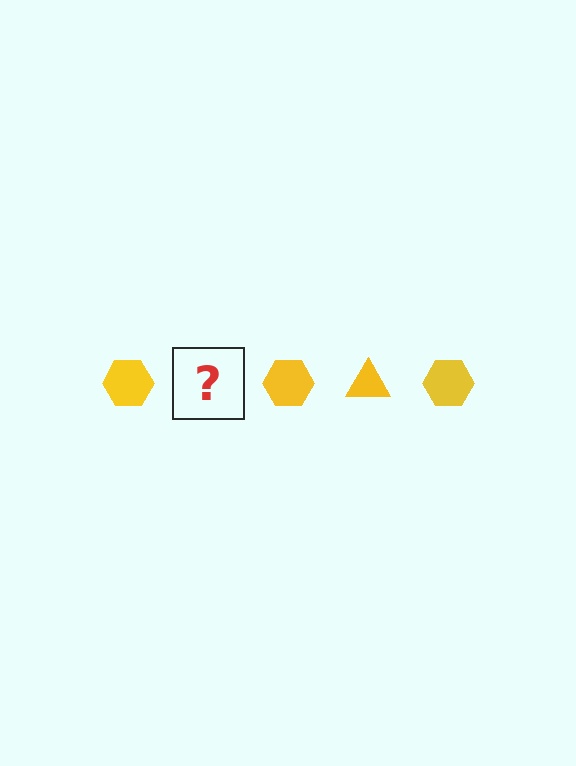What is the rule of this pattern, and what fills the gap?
The rule is that the pattern cycles through hexagon, triangle shapes in yellow. The gap should be filled with a yellow triangle.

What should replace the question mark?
The question mark should be replaced with a yellow triangle.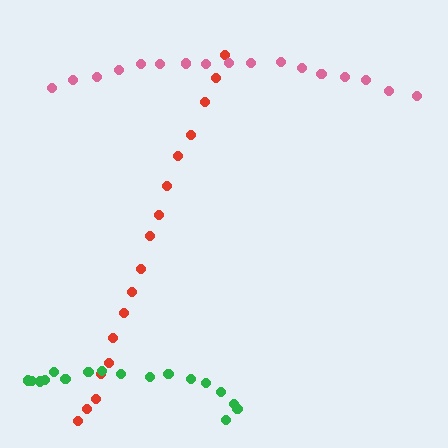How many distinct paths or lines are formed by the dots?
There are 3 distinct paths.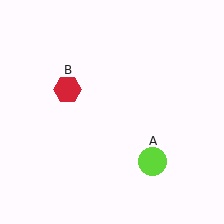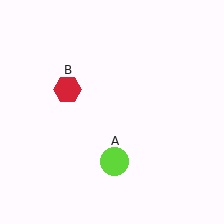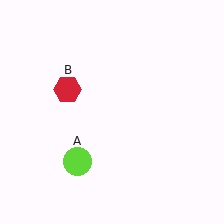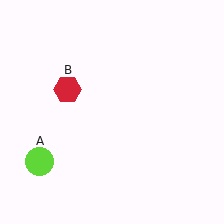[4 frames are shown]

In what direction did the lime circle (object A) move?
The lime circle (object A) moved left.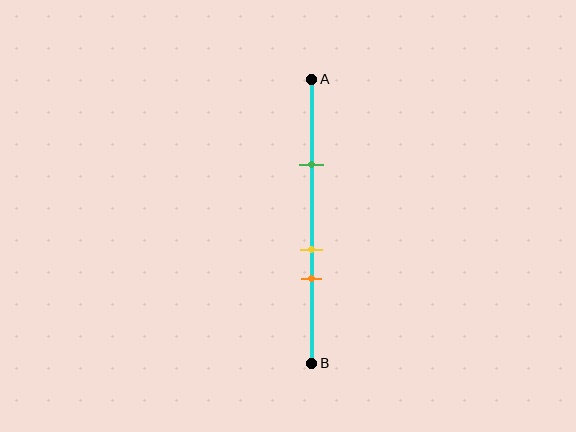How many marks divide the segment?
There are 3 marks dividing the segment.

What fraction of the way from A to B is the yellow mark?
The yellow mark is approximately 60% (0.6) of the way from A to B.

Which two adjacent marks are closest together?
The yellow and orange marks are the closest adjacent pair.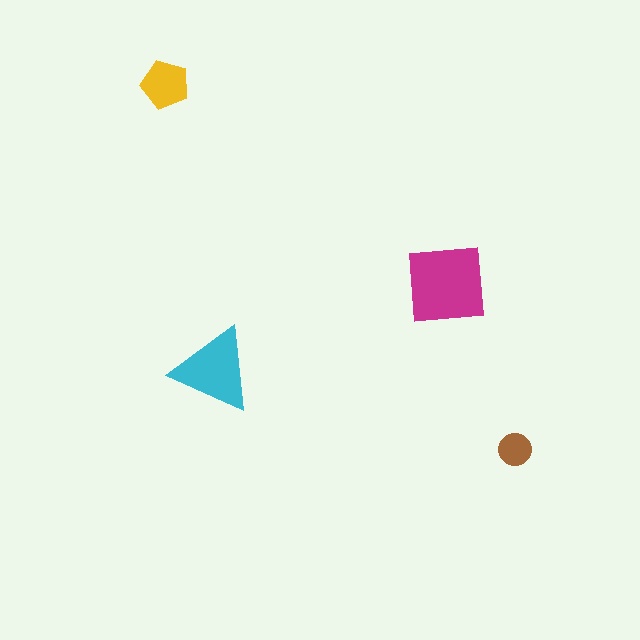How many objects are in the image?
There are 4 objects in the image.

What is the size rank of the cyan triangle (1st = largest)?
2nd.